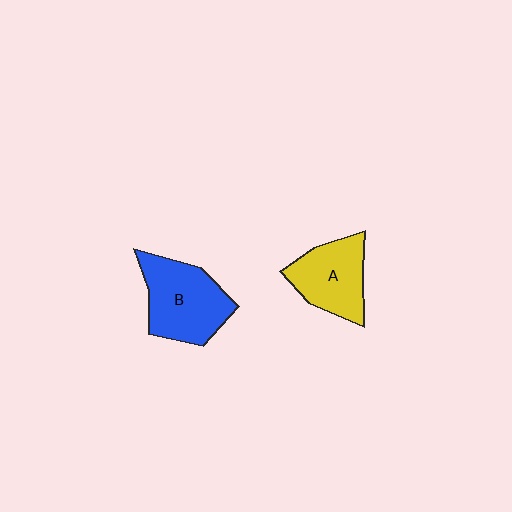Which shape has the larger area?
Shape B (blue).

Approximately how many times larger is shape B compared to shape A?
Approximately 1.2 times.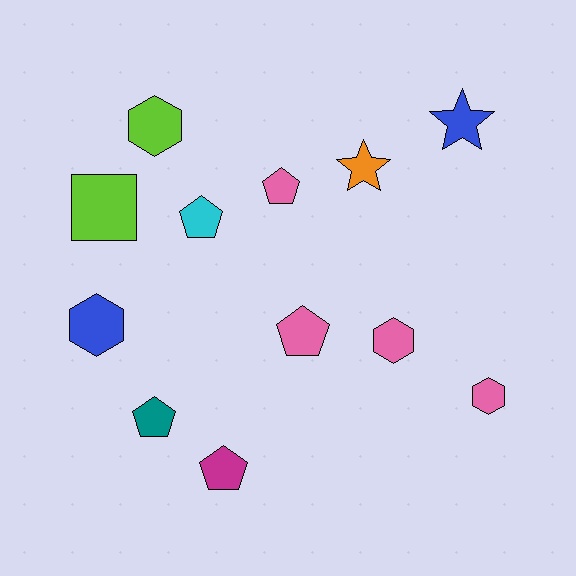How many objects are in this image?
There are 12 objects.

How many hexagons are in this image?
There are 4 hexagons.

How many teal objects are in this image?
There is 1 teal object.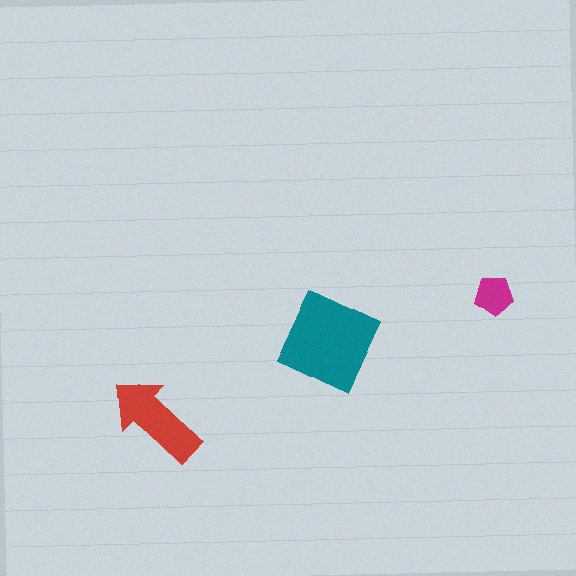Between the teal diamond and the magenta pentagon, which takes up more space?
The teal diamond.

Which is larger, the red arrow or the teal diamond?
The teal diamond.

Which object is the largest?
The teal diamond.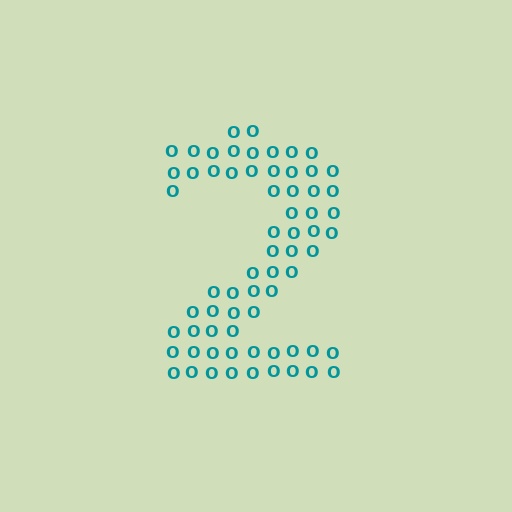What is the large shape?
The large shape is the digit 2.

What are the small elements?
The small elements are letter O's.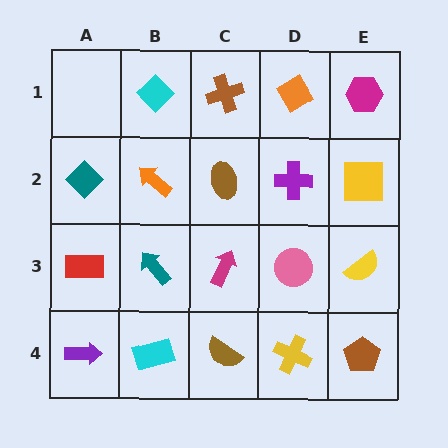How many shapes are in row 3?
5 shapes.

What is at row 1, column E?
A magenta hexagon.